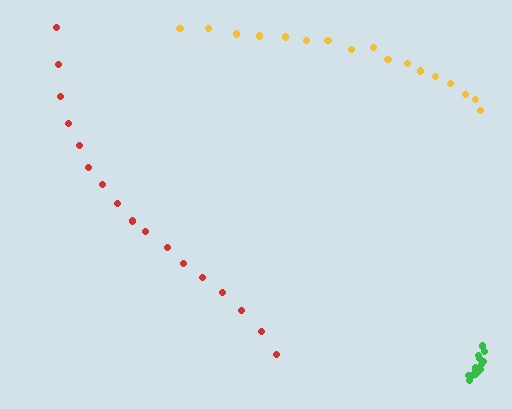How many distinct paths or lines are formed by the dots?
There are 3 distinct paths.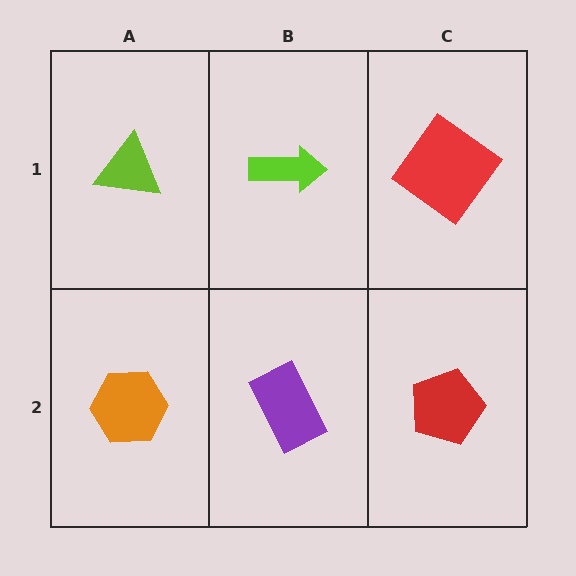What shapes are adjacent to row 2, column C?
A red diamond (row 1, column C), a purple rectangle (row 2, column B).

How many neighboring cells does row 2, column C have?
2.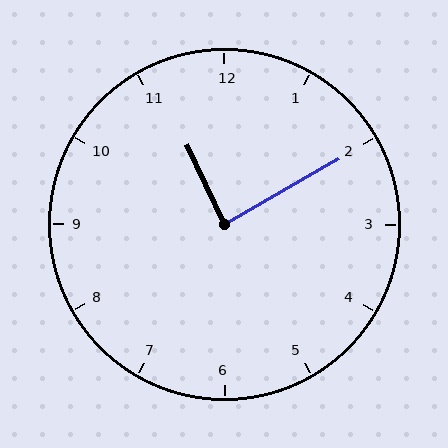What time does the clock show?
11:10.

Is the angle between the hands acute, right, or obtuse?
It is right.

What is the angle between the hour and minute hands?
Approximately 85 degrees.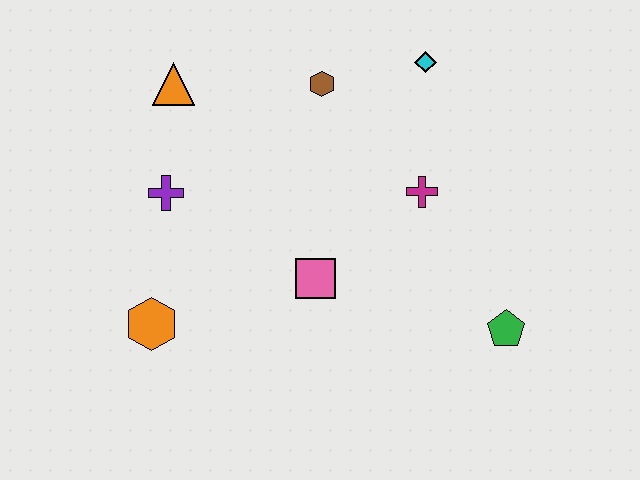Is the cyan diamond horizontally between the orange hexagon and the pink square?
No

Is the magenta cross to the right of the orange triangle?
Yes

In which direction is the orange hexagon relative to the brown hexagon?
The orange hexagon is below the brown hexagon.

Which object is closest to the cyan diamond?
The brown hexagon is closest to the cyan diamond.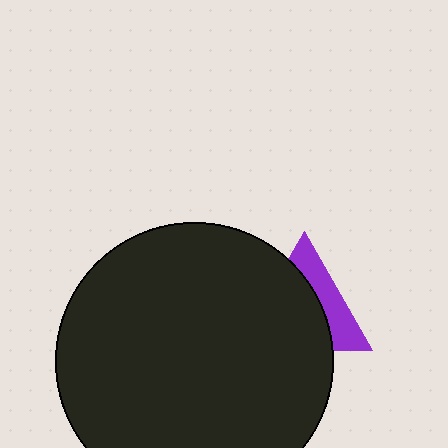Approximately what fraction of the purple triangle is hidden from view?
Roughly 63% of the purple triangle is hidden behind the black circle.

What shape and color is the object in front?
The object in front is a black circle.